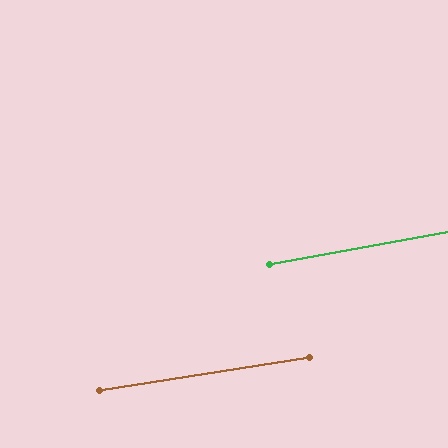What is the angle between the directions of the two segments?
Approximately 1 degree.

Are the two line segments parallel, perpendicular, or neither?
Parallel — their directions differ by only 1.4°.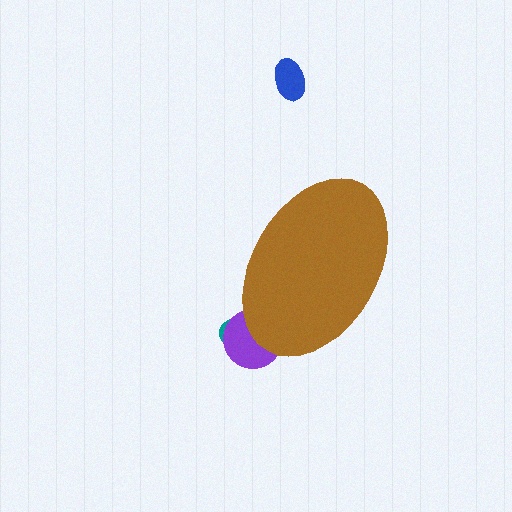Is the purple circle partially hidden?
Yes, the purple circle is partially hidden behind the brown ellipse.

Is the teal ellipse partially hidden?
Yes, the teal ellipse is partially hidden behind the brown ellipse.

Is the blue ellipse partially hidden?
No, the blue ellipse is fully visible.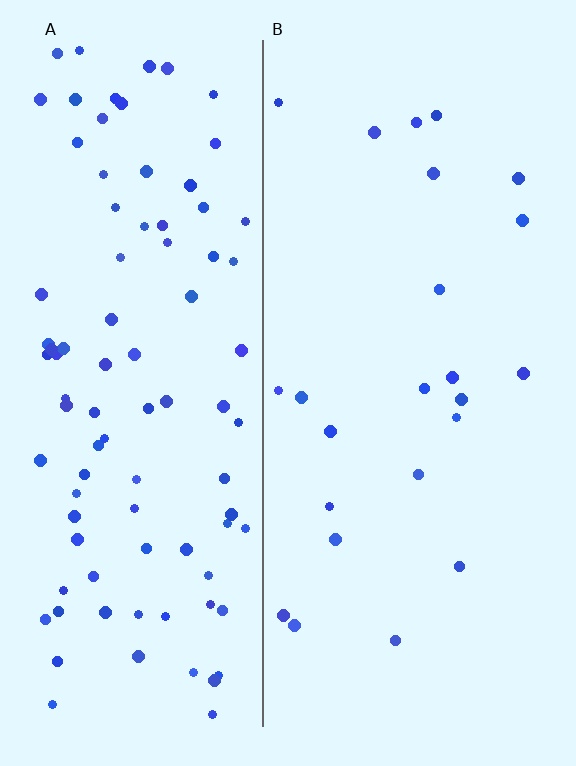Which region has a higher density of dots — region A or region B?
A (the left).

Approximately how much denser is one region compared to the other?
Approximately 4.0× — region A over region B.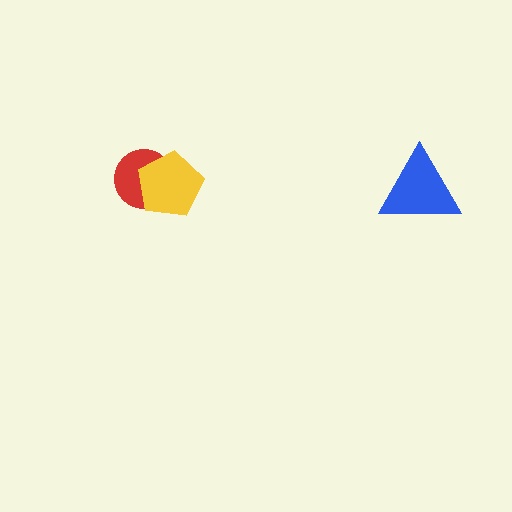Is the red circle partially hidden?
Yes, it is partially covered by another shape.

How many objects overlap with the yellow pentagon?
1 object overlaps with the yellow pentagon.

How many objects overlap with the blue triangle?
0 objects overlap with the blue triangle.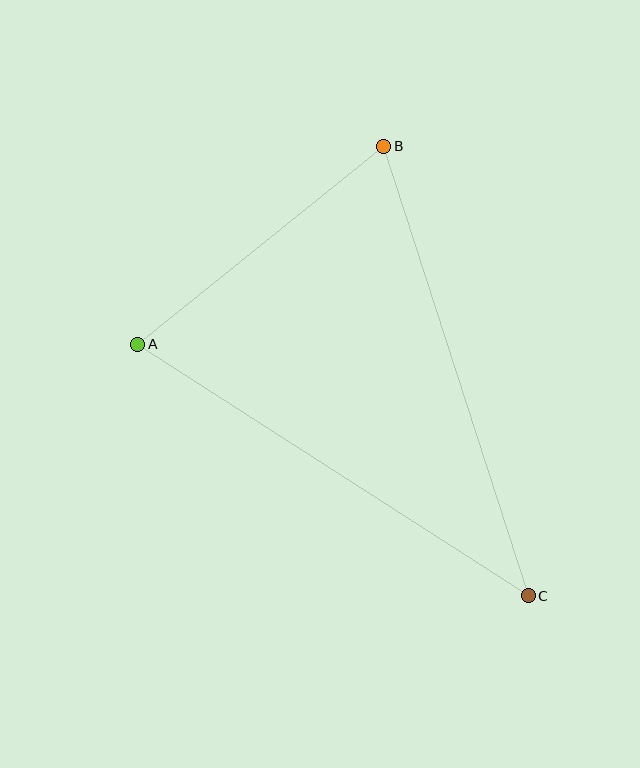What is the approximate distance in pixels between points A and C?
The distance between A and C is approximately 464 pixels.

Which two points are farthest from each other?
Points B and C are farthest from each other.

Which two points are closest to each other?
Points A and B are closest to each other.